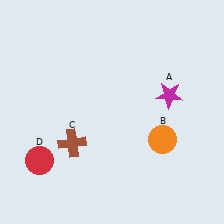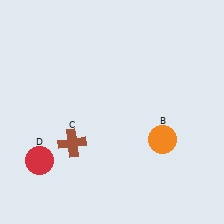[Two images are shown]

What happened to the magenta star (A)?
The magenta star (A) was removed in Image 2. It was in the top-right area of Image 1.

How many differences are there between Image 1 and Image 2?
There is 1 difference between the two images.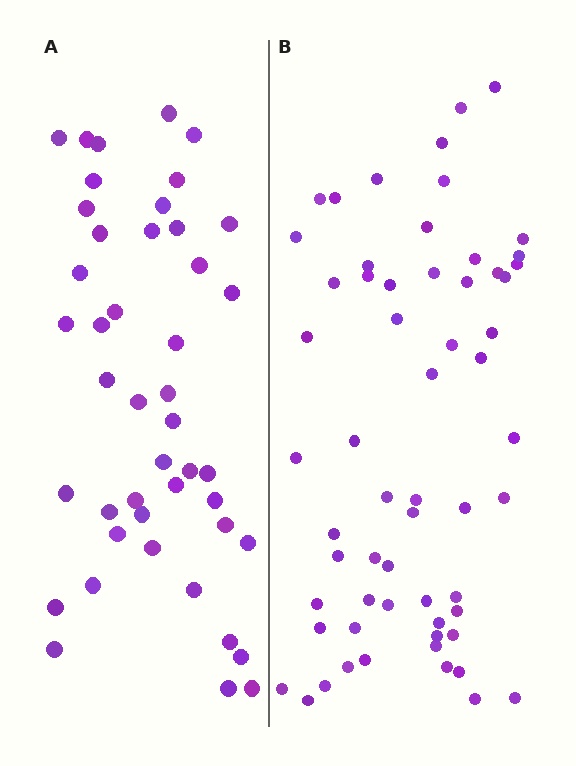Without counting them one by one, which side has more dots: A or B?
Region B (the right region) has more dots.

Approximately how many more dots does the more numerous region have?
Region B has approximately 15 more dots than region A.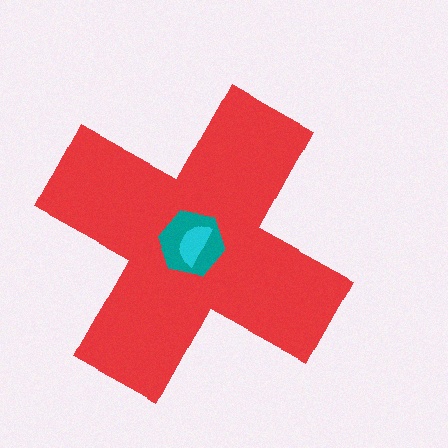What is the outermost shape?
The red cross.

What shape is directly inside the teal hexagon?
The cyan semicircle.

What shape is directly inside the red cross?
The teal hexagon.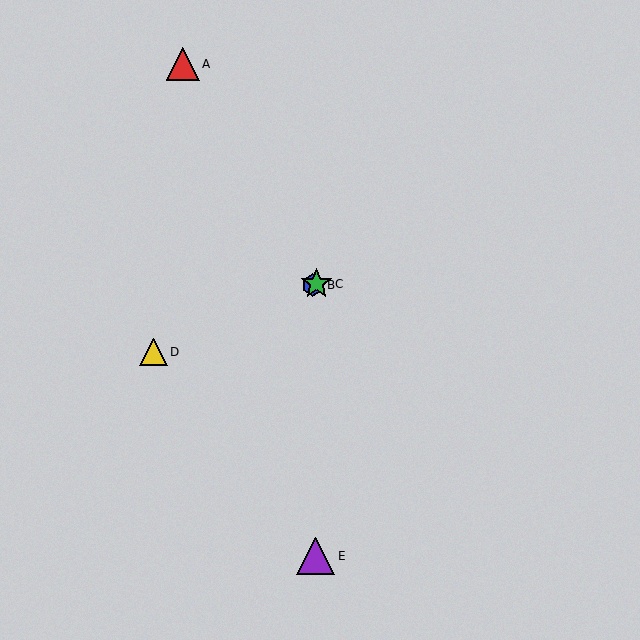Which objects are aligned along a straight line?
Objects B, C, D are aligned along a straight line.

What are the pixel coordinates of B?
Object B is at (313, 285).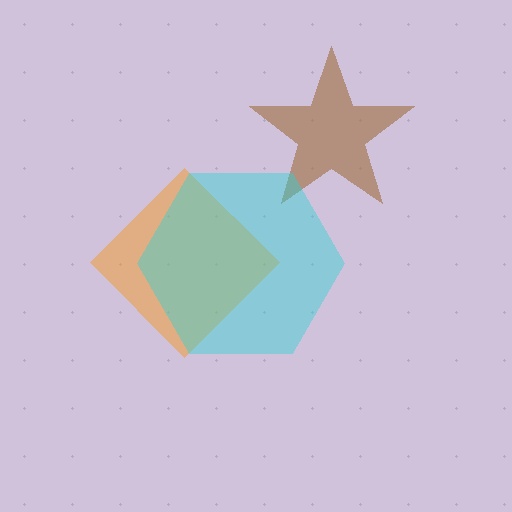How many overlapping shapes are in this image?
There are 3 overlapping shapes in the image.